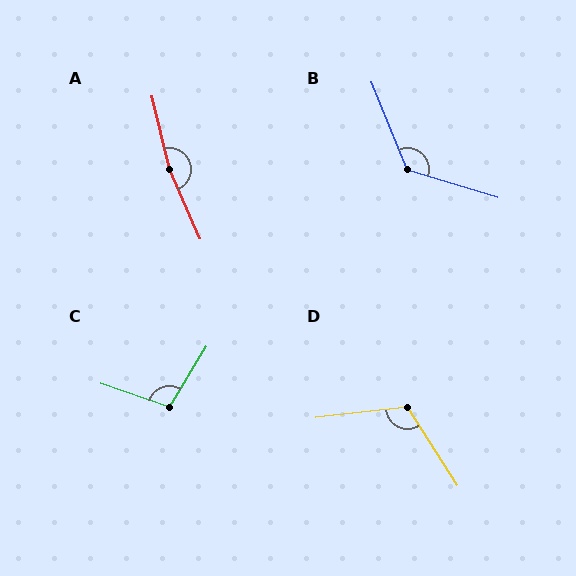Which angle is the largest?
A, at approximately 169 degrees.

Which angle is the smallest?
C, at approximately 102 degrees.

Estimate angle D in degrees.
Approximately 116 degrees.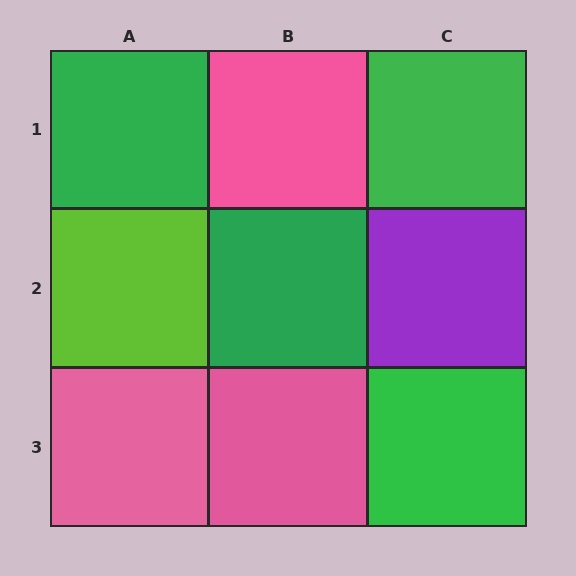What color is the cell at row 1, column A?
Green.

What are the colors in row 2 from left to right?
Lime, green, purple.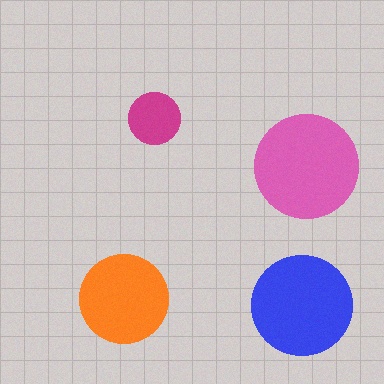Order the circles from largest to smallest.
the pink one, the blue one, the orange one, the magenta one.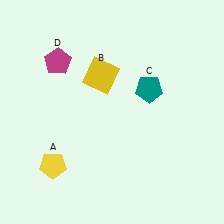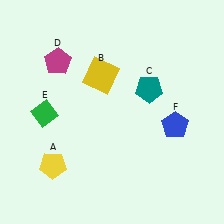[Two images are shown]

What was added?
A green diamond (E), a blue pentagon (F) were added in Image 2.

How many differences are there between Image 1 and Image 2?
There are 2 differences between the two images.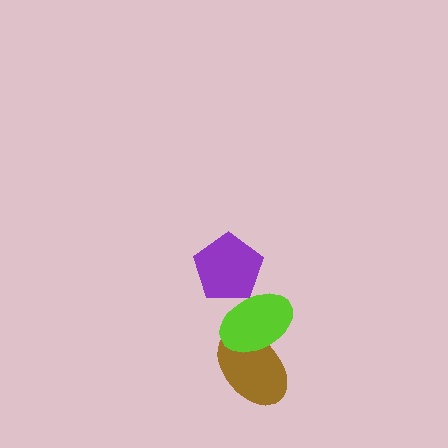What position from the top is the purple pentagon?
The purple pentagon is 1st from the top.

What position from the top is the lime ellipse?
The lime ellipse is 2nd from the top.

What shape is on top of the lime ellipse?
The purple pentagon is on top of the lime ellipse.